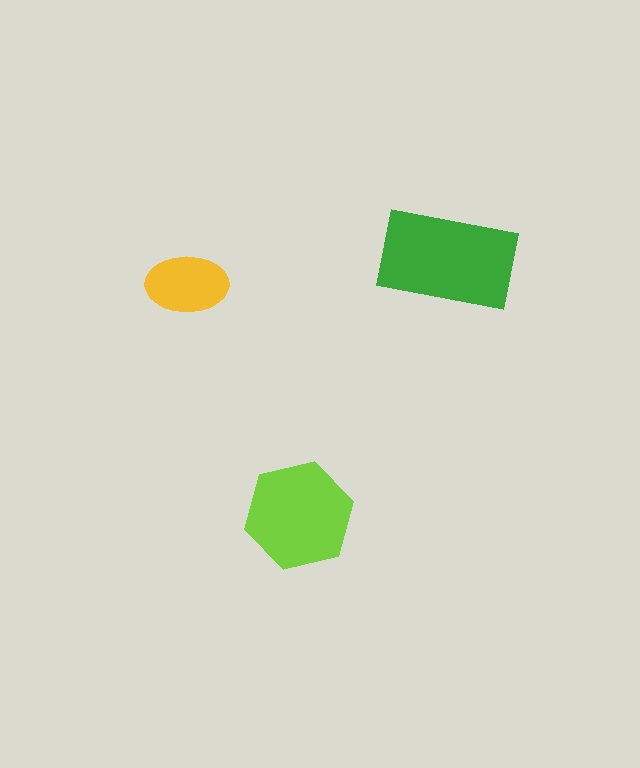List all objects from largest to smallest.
The green rectangle, the lime hexagon, the yellow ellipse.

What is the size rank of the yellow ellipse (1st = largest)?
3rd.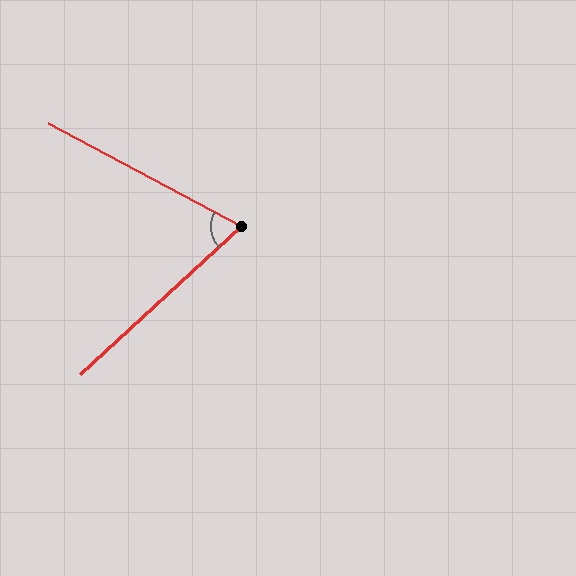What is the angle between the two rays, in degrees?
Approximately 71 degrees.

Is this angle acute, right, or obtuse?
It is acute.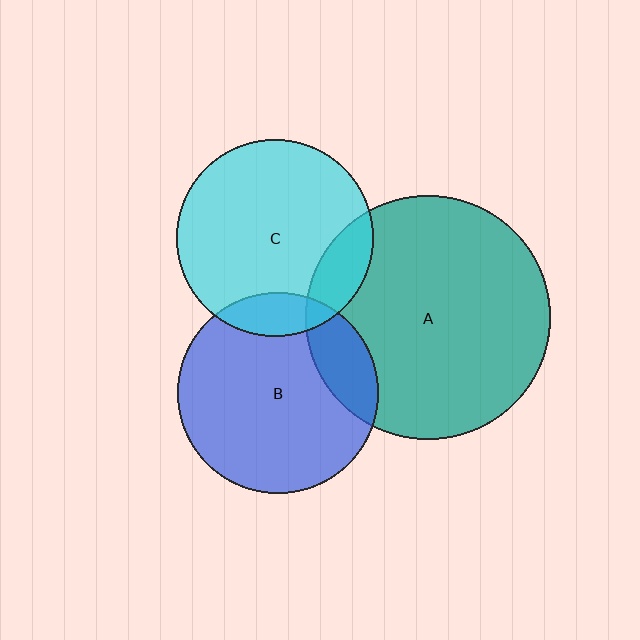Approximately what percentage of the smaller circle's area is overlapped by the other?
Approximately 15%.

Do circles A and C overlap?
Yes.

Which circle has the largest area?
Circle A (teal).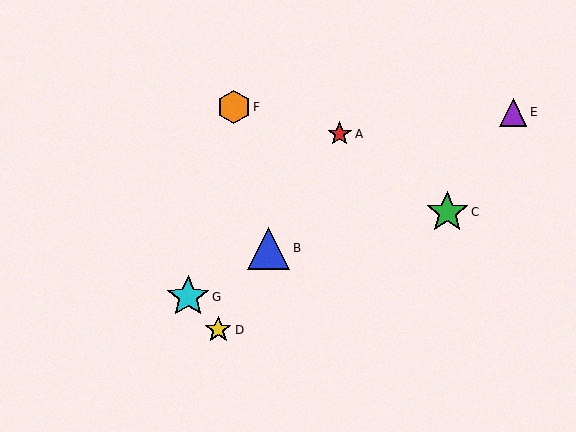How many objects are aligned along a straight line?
3 objects (A, B, D) are aligned along a straight line.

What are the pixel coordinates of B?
Object B is at (269, 248).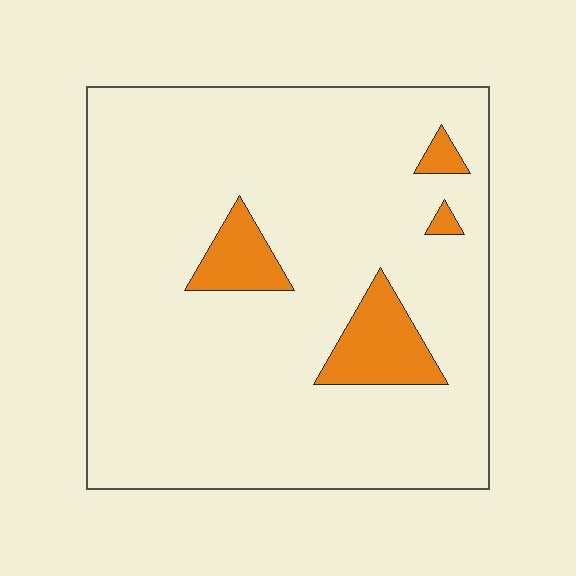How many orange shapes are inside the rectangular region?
4.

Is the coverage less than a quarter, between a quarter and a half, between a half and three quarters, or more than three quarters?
Less than a quarter.